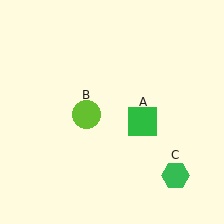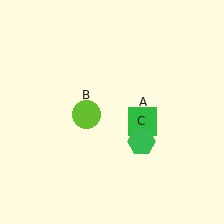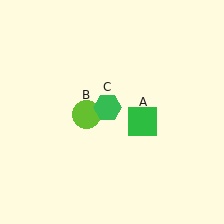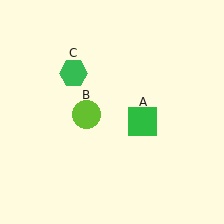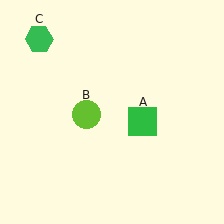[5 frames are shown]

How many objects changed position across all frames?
1 object changed position: green hexagon (object C).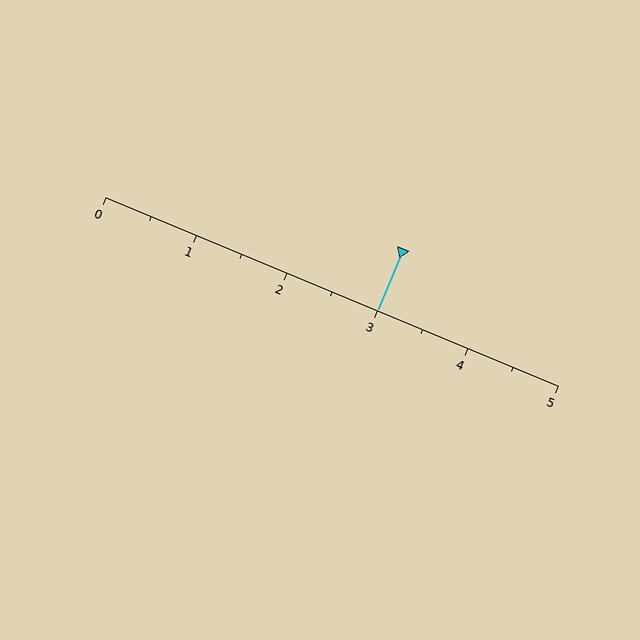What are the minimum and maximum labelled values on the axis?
The axis runs from 0 to 5.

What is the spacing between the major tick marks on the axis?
The major ticks are spaced 1 apart.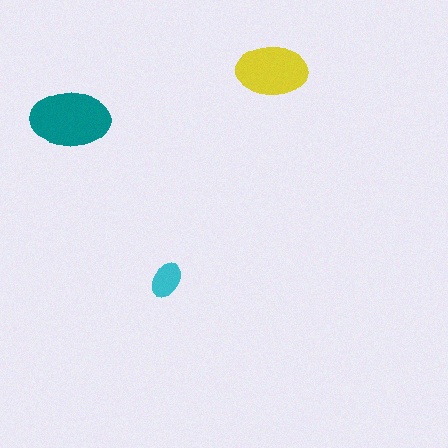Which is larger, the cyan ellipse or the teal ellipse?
The teal one.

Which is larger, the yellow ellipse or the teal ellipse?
The teal one.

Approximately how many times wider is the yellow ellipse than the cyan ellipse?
About 2 times wider.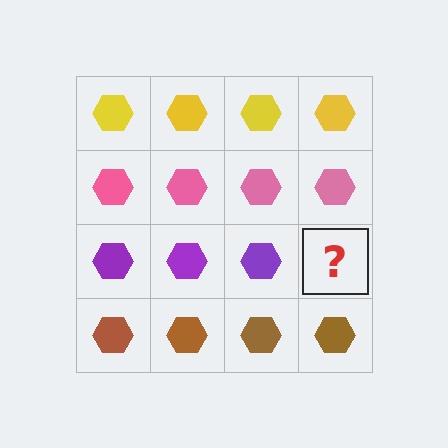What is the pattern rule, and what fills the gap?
The rule is that each row has a consistent color. The gap should be filled with a purple hexagon.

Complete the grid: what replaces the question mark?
The question mark should be replaced with a purple hexagon.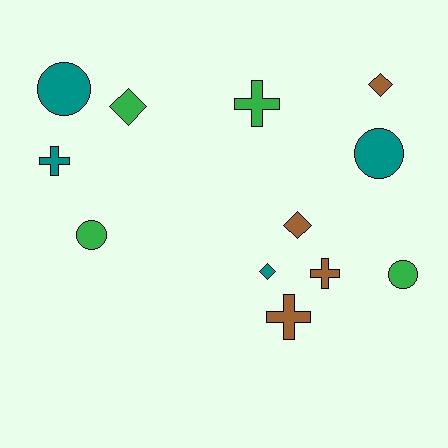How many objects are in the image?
There are 12 objects.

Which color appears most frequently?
Teal, with 4 objects.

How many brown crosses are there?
There are 2 brown crosses.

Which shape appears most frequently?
Cross, with 4 objects.